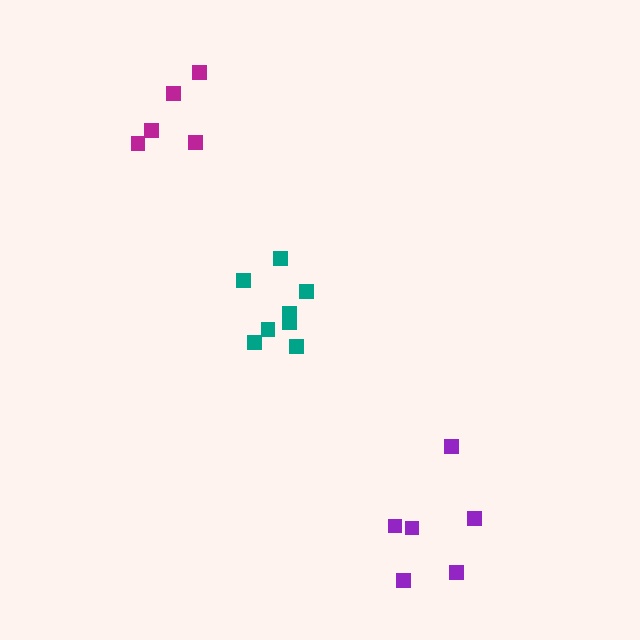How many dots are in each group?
Group 1: 5 dots, Group 2: 8 dots, Group 3: 6 dots (19 total).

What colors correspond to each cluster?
The clusters are colored: magenta, teal, purple.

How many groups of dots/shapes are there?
There are 3 groups.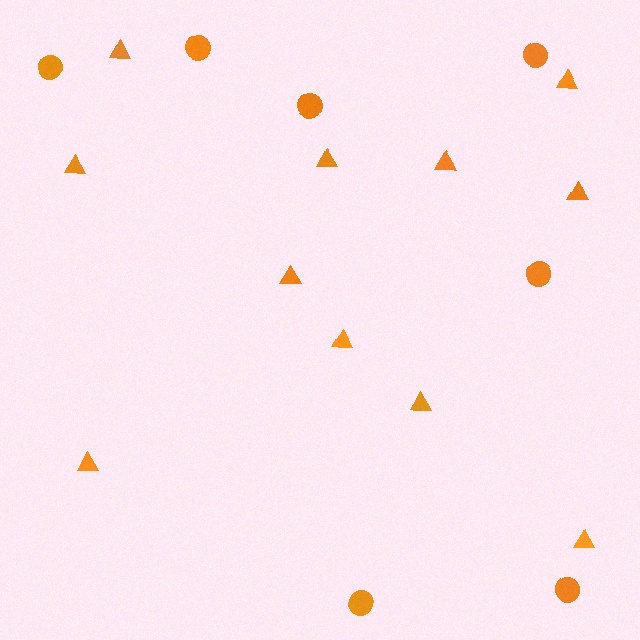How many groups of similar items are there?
There are 2 groups: one group of triangles (11) and one group of circles (7).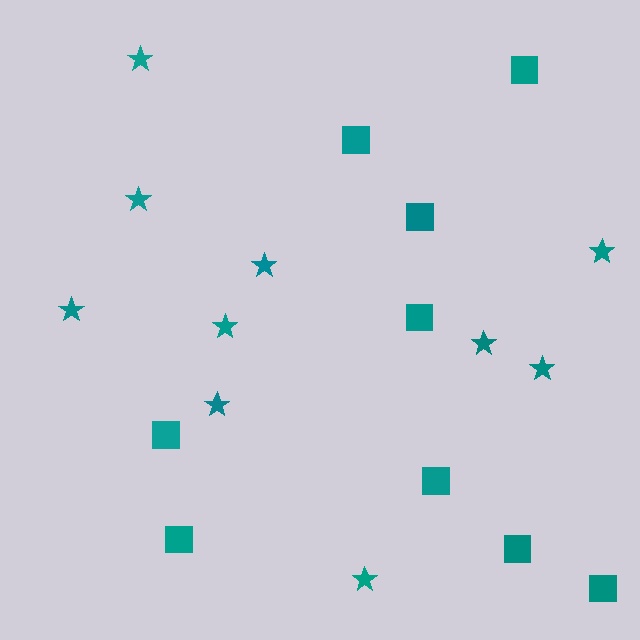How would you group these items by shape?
There are 2 groups: one group of squares (9) and one group of stars (10).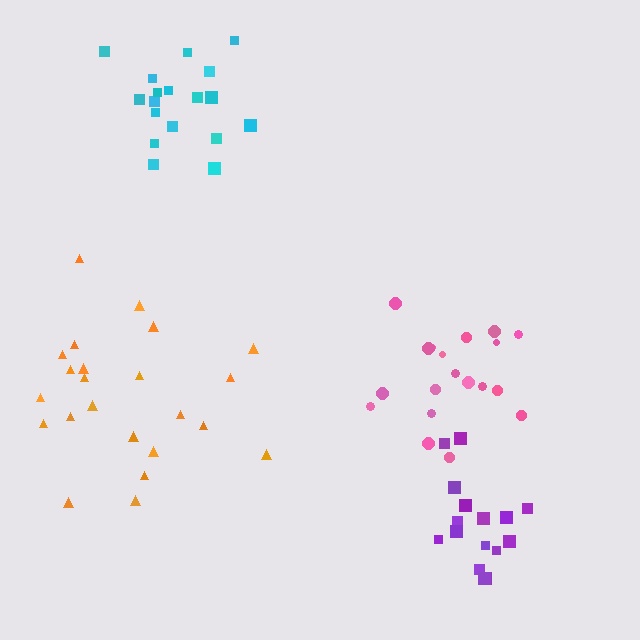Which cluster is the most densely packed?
Pink.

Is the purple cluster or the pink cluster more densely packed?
Pink.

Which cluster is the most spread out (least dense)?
Orange.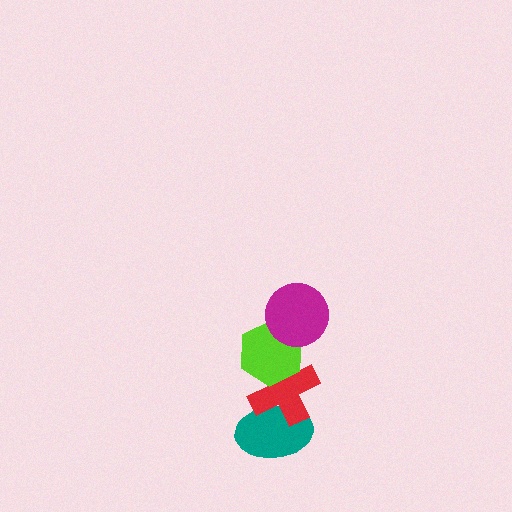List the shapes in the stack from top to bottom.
From top to bottom: the magenta circle, the lime hexagon, the red cross, the teal ellipse.